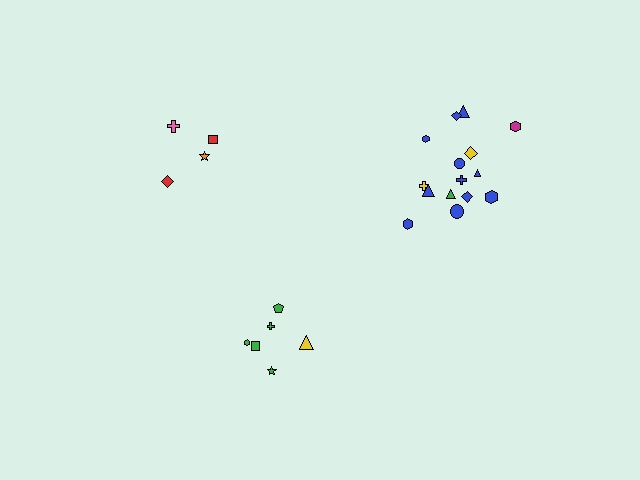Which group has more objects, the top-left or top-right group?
The top-right group.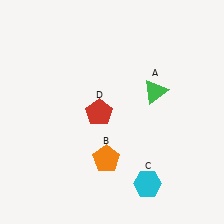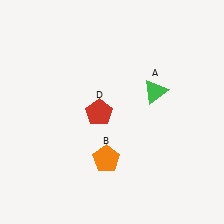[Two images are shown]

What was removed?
The cyan hexagon (C) was removed in Image 2.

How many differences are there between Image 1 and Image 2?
There is 1 difference between the two images.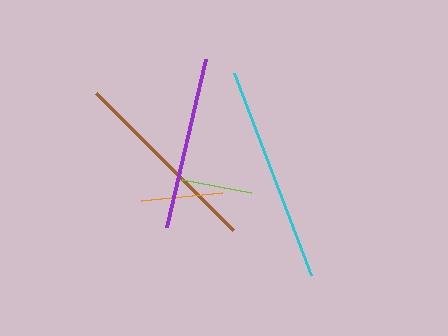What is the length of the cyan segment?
The cyan segment is approximately 216 pixels long.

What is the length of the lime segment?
The lime segment is approximately 70 pixels long.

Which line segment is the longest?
The cyan line is the longest at approximately 216 pixels.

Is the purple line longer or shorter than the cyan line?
The cyan line is longer than the purple line.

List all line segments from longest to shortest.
From longest to shortest: cyan, brown, purple, orange, lime.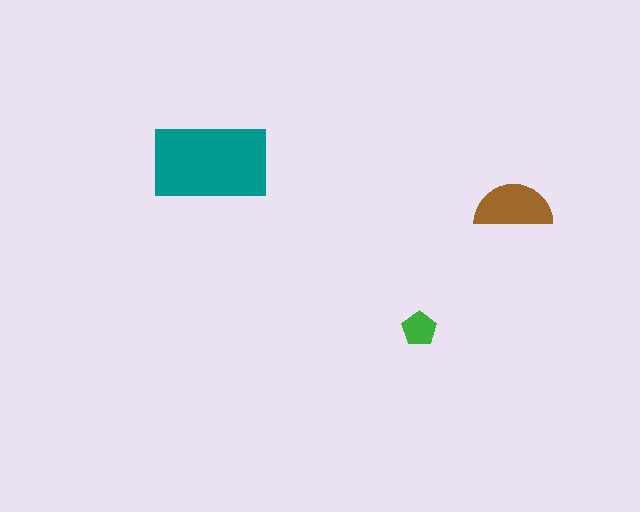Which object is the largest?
The teal rectangle.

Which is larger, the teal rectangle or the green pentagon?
The teal rectangle.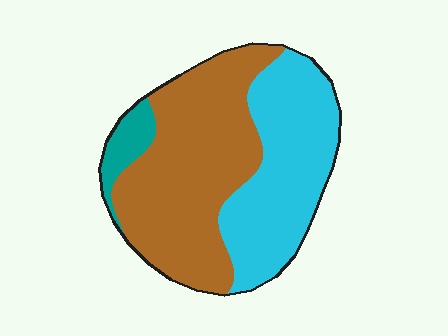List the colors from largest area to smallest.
From largest to smallest: brown, cyan, teal.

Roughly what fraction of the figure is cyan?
Cyan covers 40% of the figure.